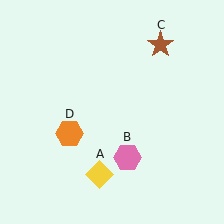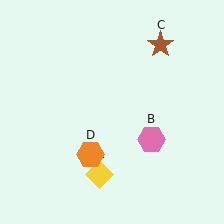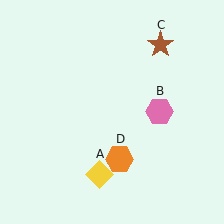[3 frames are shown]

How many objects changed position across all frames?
2 objects changed position: pink hexagon (object B), orange hexagon (object D).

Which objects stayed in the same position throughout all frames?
Yellow diamond (object A) and brown star (object C) remained stationary.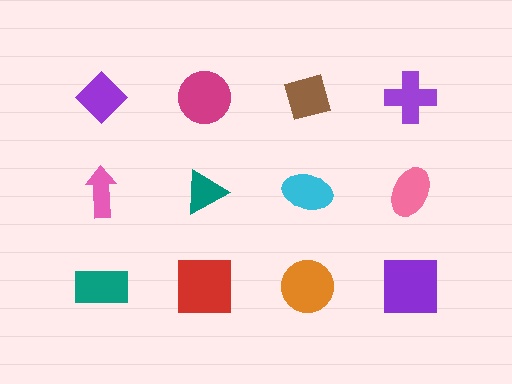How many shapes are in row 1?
4 shapes.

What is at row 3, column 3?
An orange circle.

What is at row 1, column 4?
A purple cross.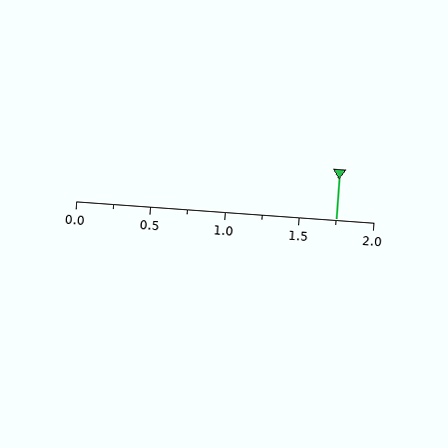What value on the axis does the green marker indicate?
The marker indicates approximately 1.75.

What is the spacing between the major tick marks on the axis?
The major ticks are spaced 0.5 apart.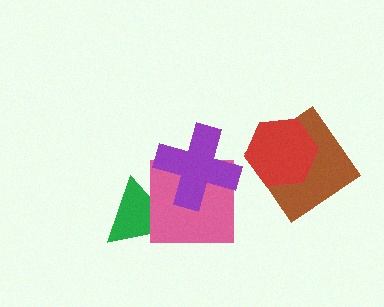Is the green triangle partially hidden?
Yes, it is partially covered by another shape.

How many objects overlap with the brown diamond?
1 object overlaps with the brown diamond.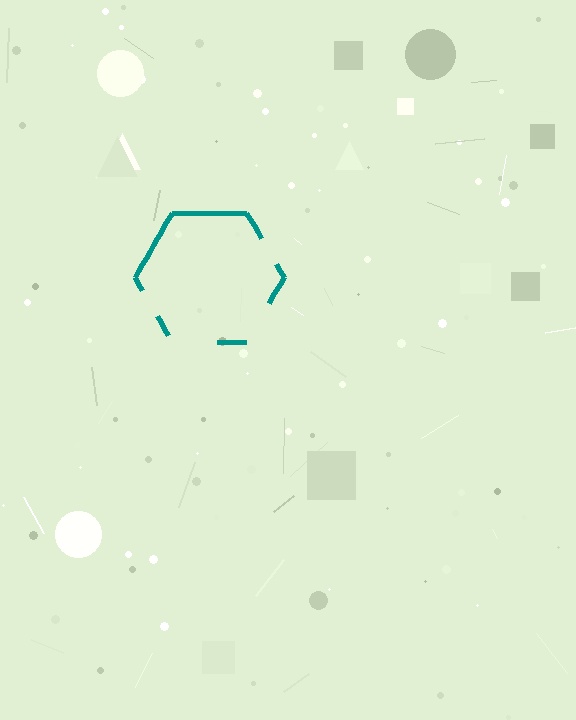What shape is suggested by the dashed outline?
The dashed outline suggests a hexagon.